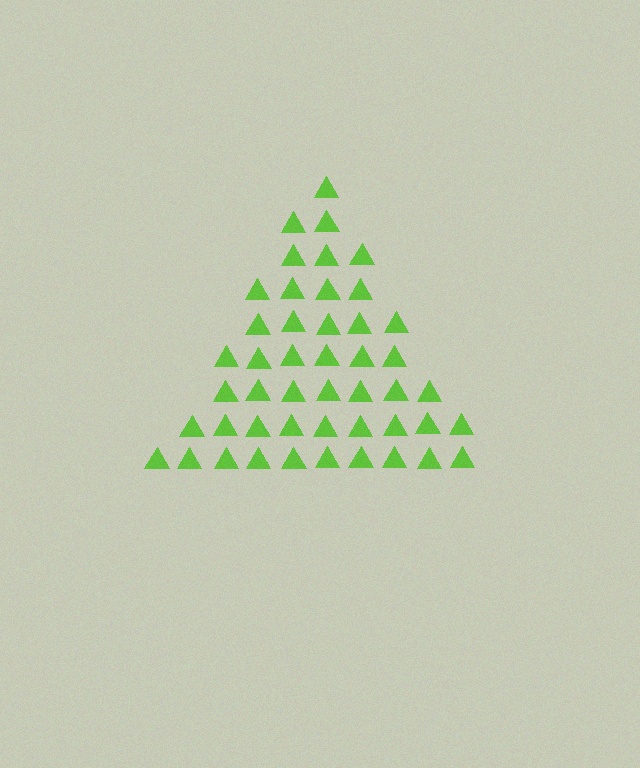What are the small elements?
The small elements are triangles.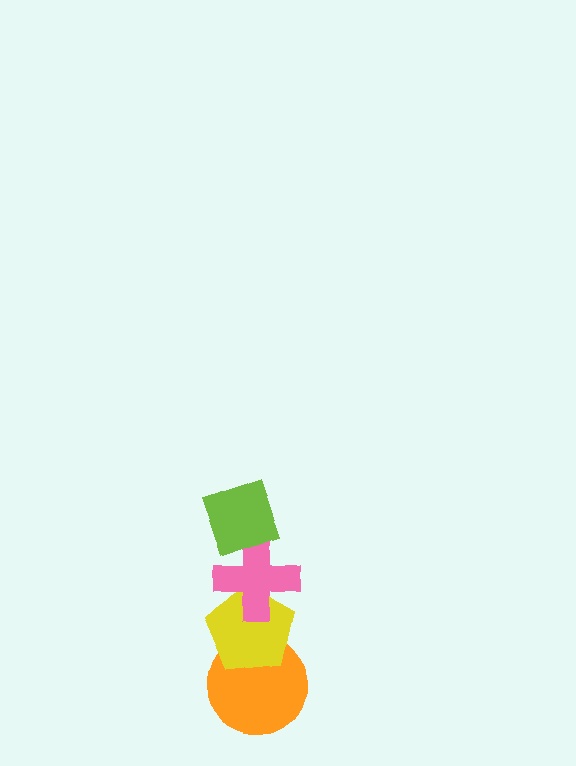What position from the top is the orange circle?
The orange circle is 4th from the top.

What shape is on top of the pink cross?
The lime diamond is on top of the pink cross.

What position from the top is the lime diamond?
The lime diamond is 1st from the top.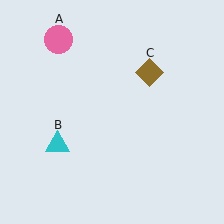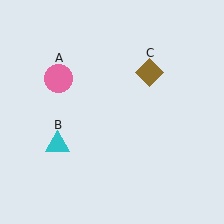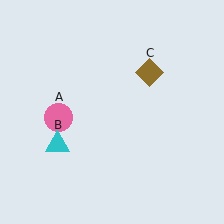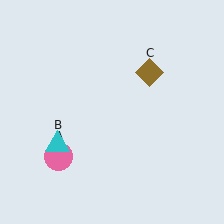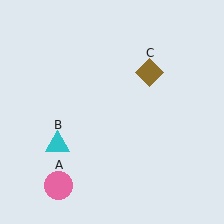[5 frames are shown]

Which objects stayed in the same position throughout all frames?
Cyan triangle (object B) and brown diamond (object C) remained stationary.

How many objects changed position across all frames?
1 object changed position: pink circle (object A).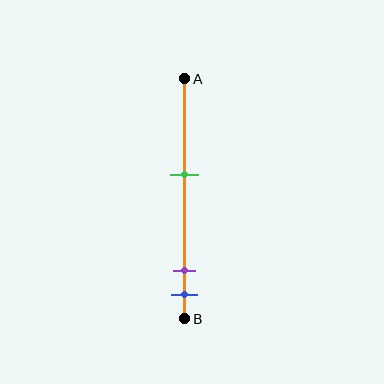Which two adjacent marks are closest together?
The purple and blue marks are the closest adjacent pair.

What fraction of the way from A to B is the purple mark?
The purple mark is approximately 80% (0.8) of the way from A to B.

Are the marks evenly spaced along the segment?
No, the marks are not evenly spaced.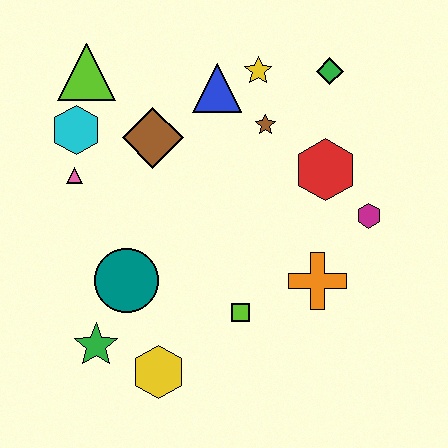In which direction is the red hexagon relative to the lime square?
The red hexagon is above the lime square.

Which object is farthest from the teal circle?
The green diamond is farthest from the teal circle.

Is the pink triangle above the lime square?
Yes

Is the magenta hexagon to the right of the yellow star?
Yes